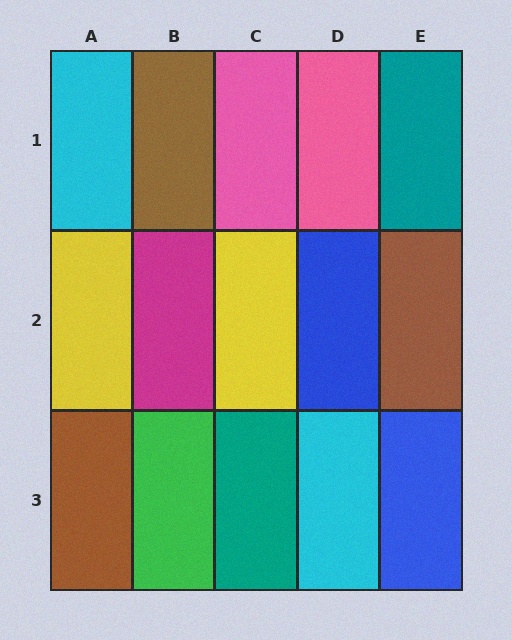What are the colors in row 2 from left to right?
Yellow, magenta, yellow, blue, brown.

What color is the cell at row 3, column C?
Teal.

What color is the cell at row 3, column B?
Green.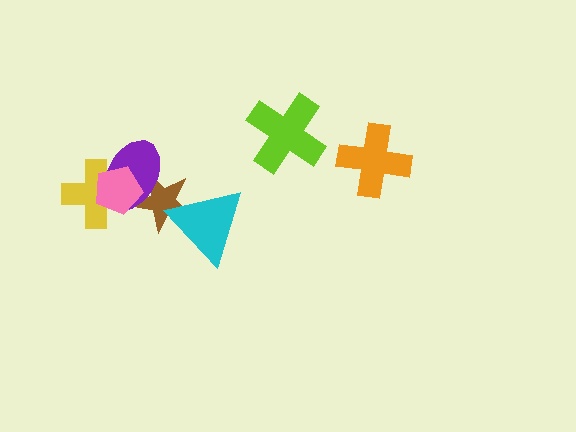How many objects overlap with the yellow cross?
2 objects overlap with the yellow cross.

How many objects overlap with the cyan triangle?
1 object overlaps with the cyan triangle.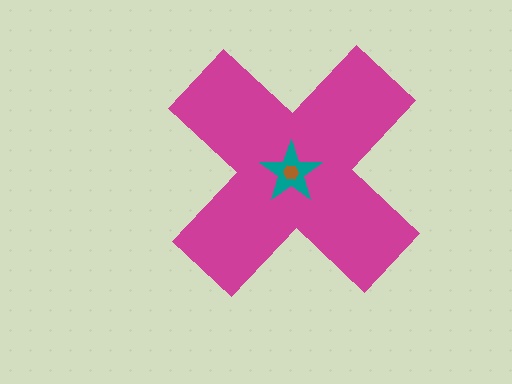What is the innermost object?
The brown hexagon.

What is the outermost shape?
The magenta cross.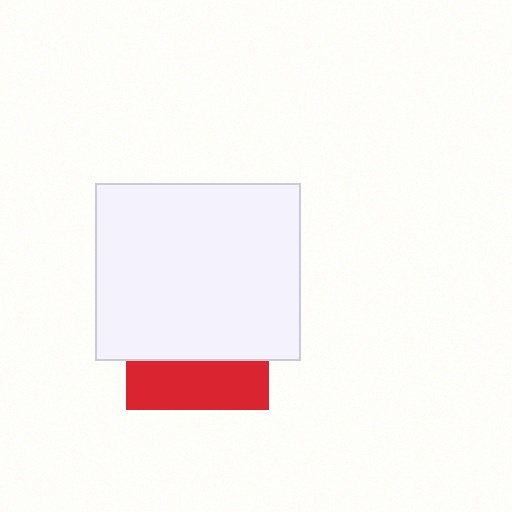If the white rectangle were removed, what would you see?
You would see the complete red square.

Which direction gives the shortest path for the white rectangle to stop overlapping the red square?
Moving up gives the shortest separation.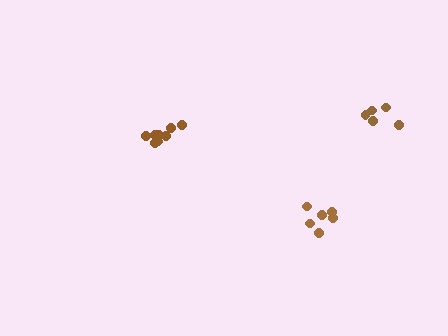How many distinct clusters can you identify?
There are 3 distinct clusters.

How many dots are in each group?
Group 1: 8 dots, Group 2: 5 dots, Group 3: 6 dots (19 total).